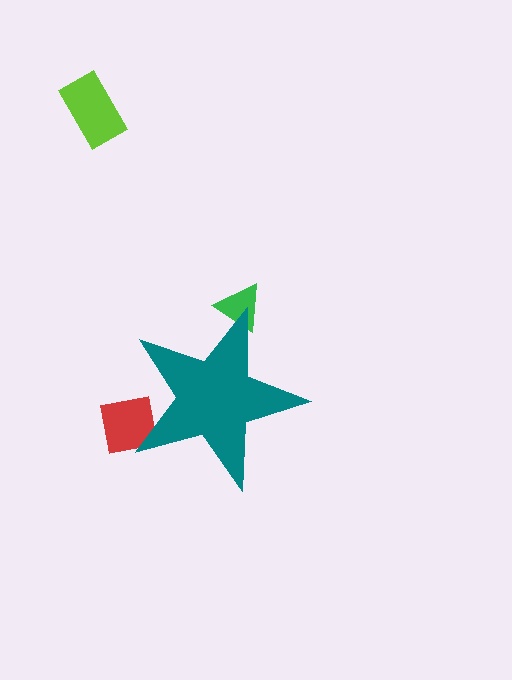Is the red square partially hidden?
Yes, the red square is partially hidden behind the teal star.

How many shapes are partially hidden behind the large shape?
2 shapes are partially hidden.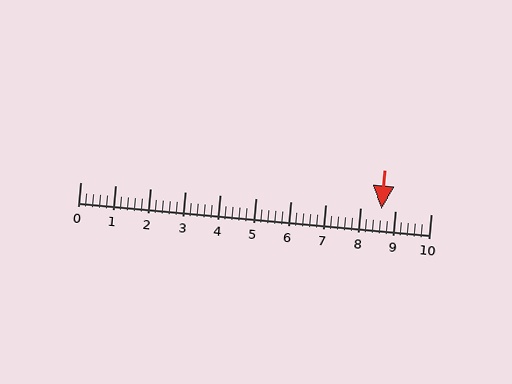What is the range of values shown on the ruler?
The ruler shows values from 0 to 10.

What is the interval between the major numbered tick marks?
The major tick marks are spaced 1 units apart.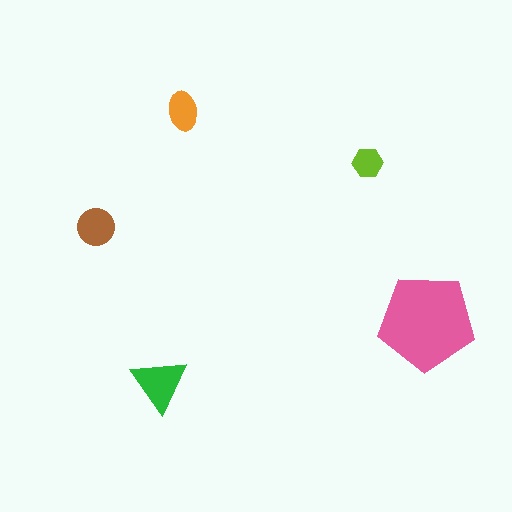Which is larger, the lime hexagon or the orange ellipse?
The orange ellipse.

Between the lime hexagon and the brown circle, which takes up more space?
The brown circle.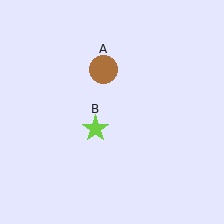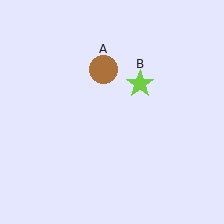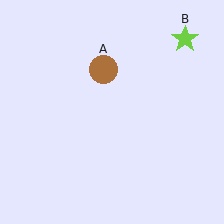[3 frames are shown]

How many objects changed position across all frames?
1 object changed position: lime star (object B).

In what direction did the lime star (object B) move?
The lime star (object B) moved up and to the right.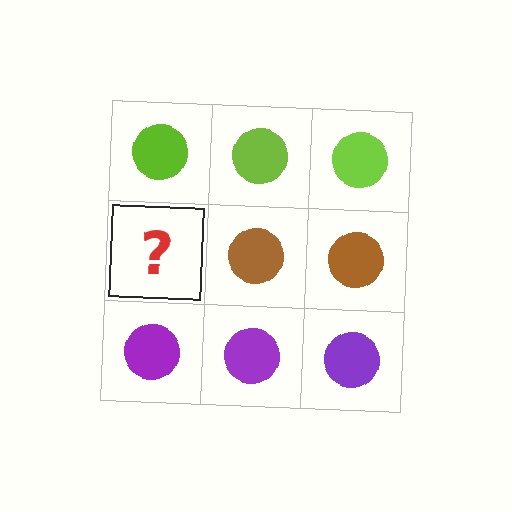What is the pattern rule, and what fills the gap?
The rule is that each row has a consistent color. The gap should be filled with a brown circle.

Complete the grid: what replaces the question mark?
The question mark should be replaced with a brown circle.